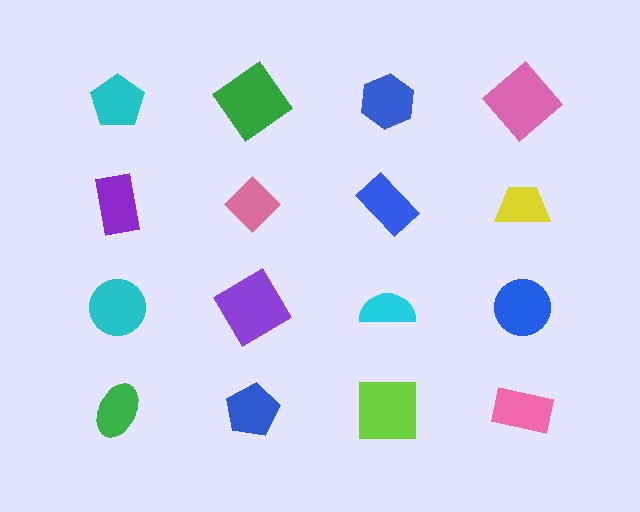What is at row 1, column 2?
A green diamond.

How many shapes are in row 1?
4 shapes.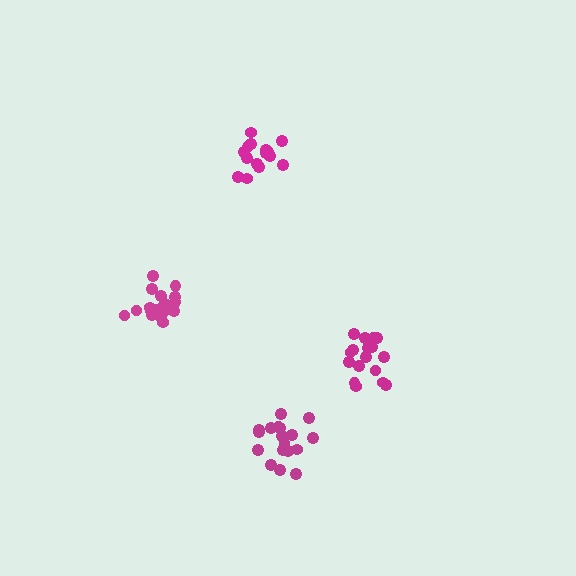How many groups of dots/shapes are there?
There are 4 groups.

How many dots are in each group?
Group 1: 15 dots, Group 2: 19 dots, Group 3: 17 dots, Group 4: 19 dots (70 total).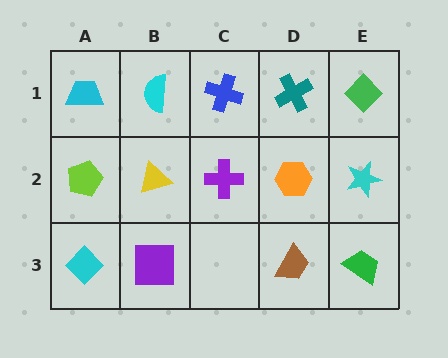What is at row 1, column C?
A blue cross.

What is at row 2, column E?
A cyan star.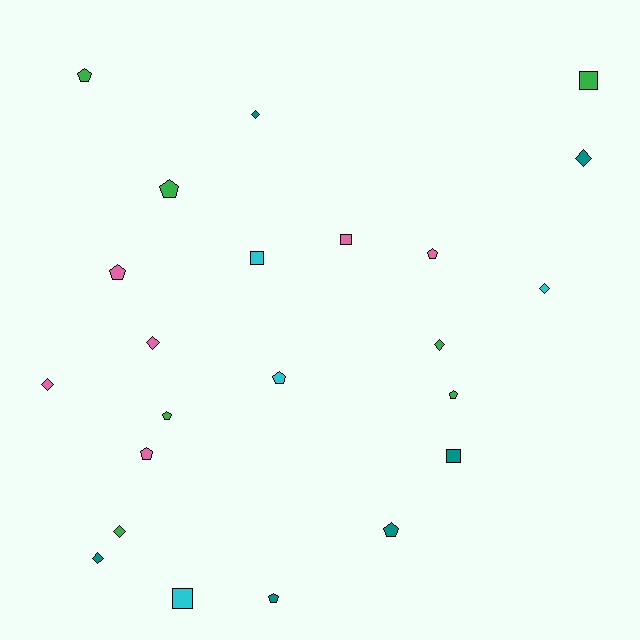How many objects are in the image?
There are 23 objects.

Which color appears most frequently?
Green, with 7 objects.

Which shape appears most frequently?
Pentagon, with 10 objects.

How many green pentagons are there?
There are 4 green pentagons.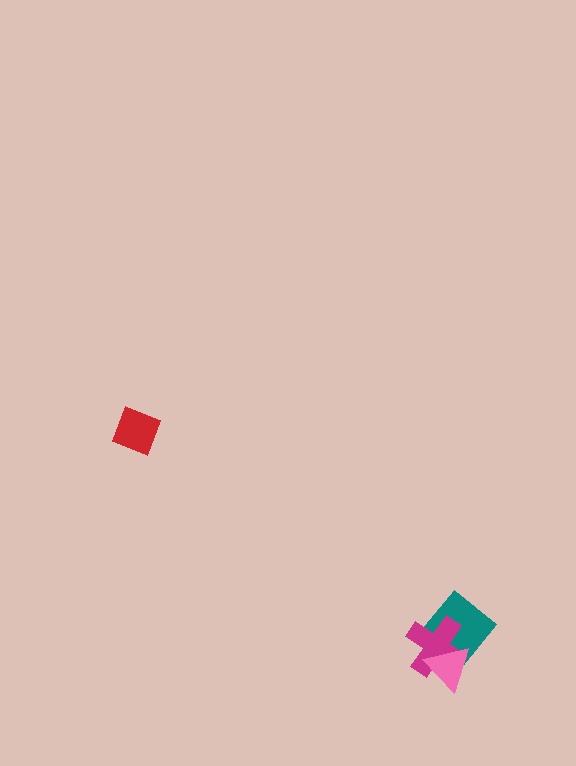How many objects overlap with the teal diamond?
2 objects overlap with the teal diamond.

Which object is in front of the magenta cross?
The pink triangle is in front of the magenta cross.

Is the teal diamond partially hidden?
Yes, it is partially covered by another shape.